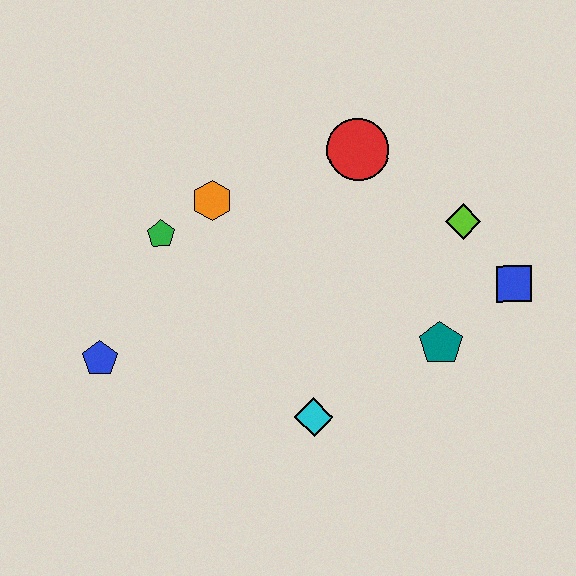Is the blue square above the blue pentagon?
Yes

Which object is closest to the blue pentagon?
The green pentagon is closest to the blue pentagon.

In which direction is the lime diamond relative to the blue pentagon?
The lime diamond is to the right of the blue pentagon.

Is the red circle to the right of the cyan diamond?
Yes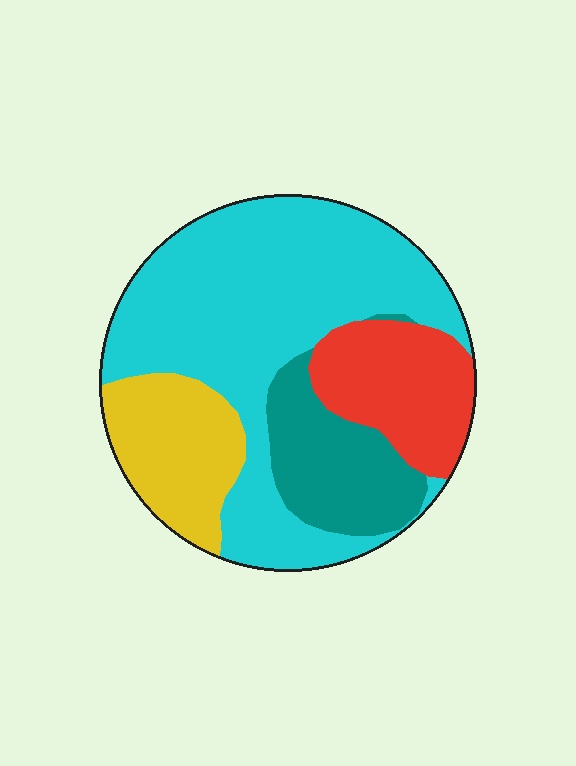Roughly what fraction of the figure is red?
Red takes up about one sixth (1/6) of the figure.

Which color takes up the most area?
Cyan, at roughly 50%.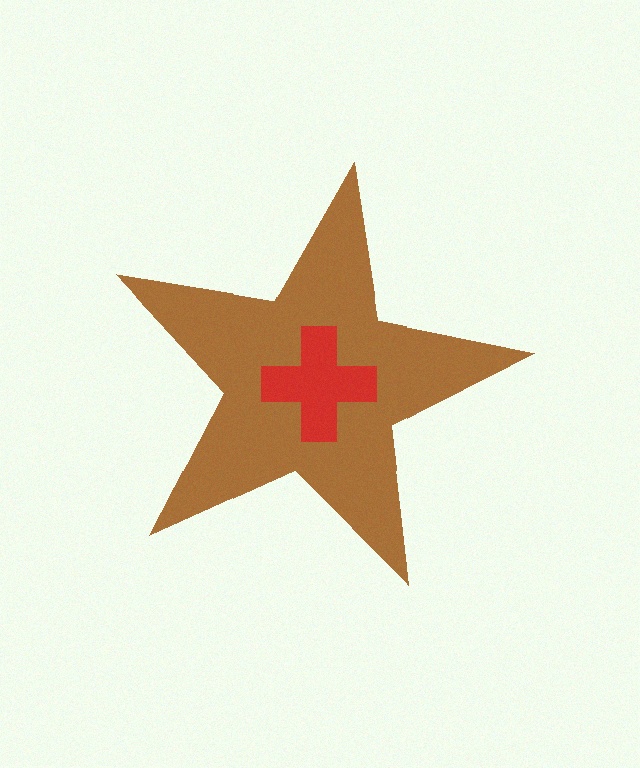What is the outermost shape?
The brown star.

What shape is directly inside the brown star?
The red cross.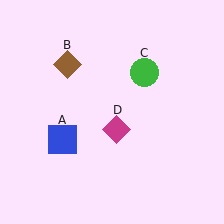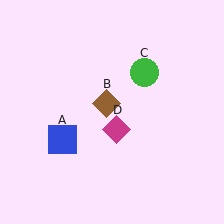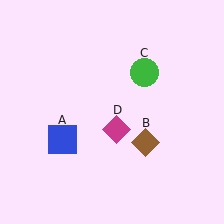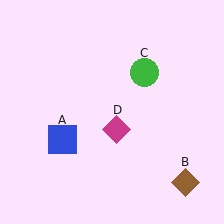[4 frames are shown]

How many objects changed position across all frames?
1 object changed position: brown diamond (object B).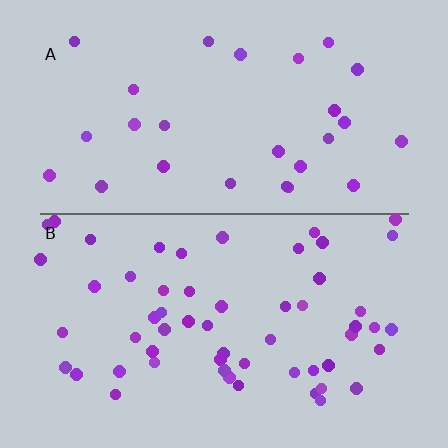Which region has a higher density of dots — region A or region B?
B (the bottom).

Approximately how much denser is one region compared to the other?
Approximately 2.1× — region B over region A.